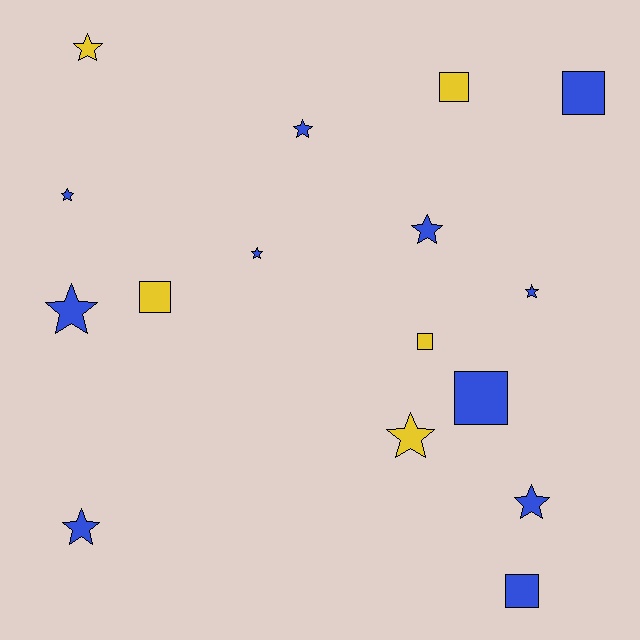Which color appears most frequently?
Blue, with 11 objects.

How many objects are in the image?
There are 16 objects.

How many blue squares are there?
There are 3 blue squares.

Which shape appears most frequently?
Star, with 10 objects.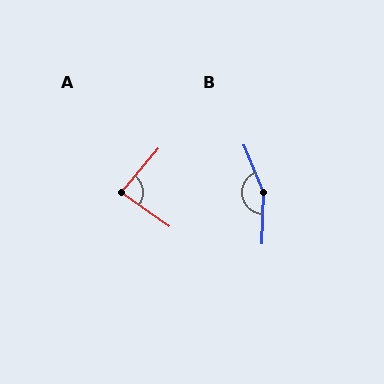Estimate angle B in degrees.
Approximately 156 degrees.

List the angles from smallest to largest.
A (86°), B (156°).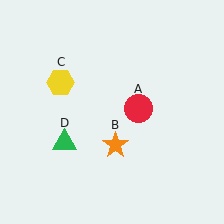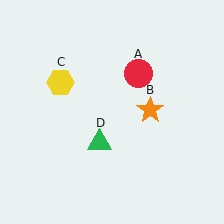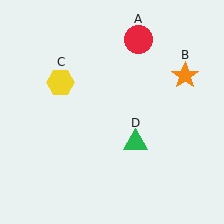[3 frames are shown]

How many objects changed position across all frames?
3 objects changed position: red circle (object A), orange star (object B), green triangle (object D).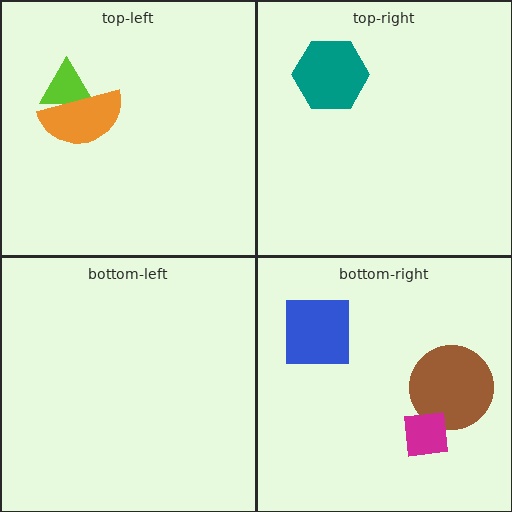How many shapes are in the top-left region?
2.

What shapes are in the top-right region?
The teal hexagon.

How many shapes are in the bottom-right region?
3.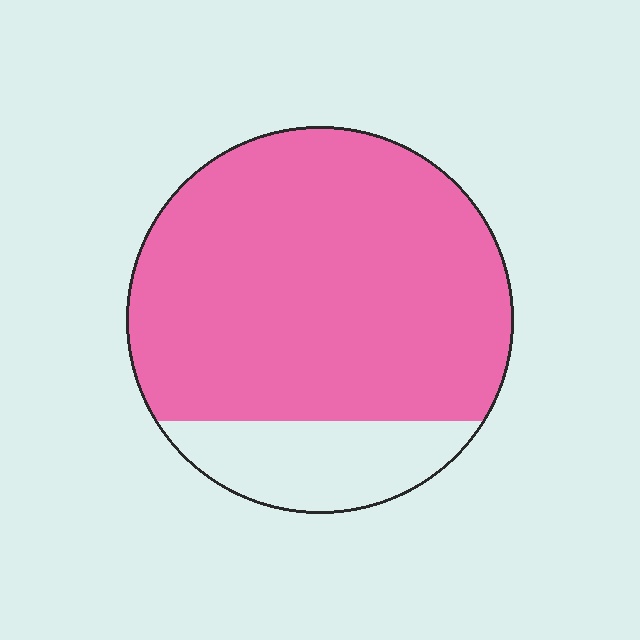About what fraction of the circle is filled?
About four fifths (4/5).